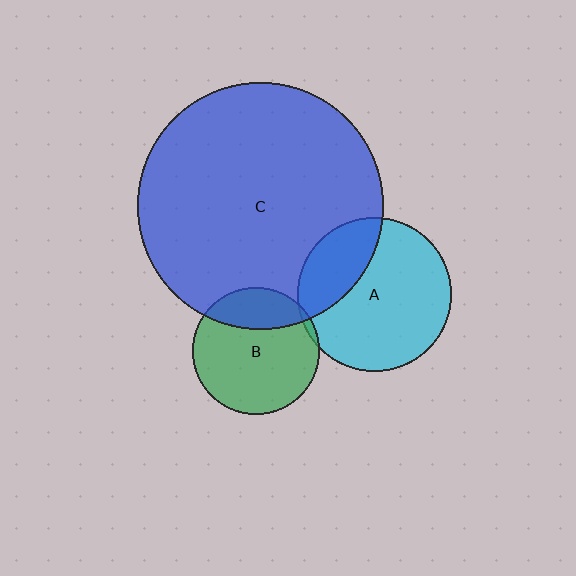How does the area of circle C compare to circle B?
Approximately 3.8 times.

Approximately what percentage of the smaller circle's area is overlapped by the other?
Approximately 25%.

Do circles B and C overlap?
Yes.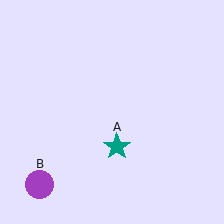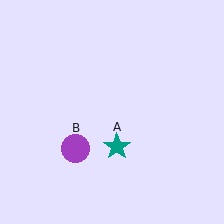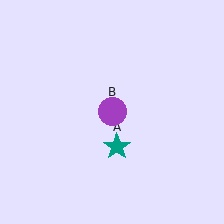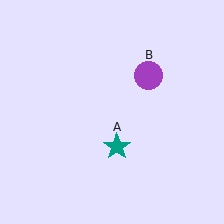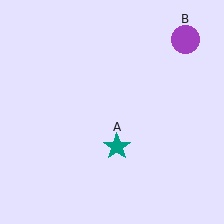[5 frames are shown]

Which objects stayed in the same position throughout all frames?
Teal star (object A) remained stationary.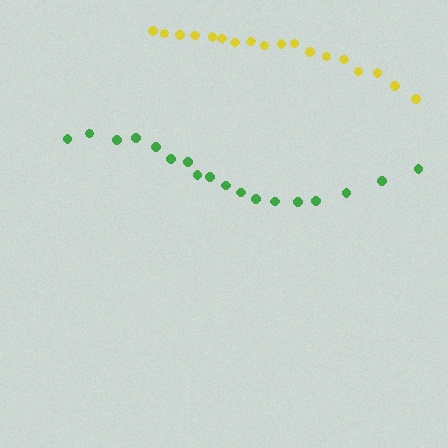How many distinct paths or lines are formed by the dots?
There are 2 distinct paths.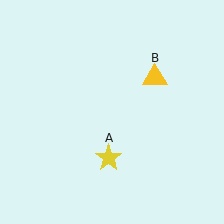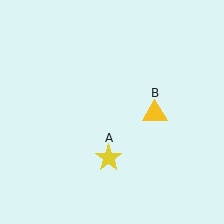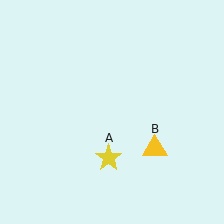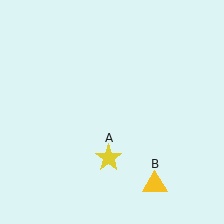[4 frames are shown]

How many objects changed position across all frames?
1 object changed position: yellow triangle (object B).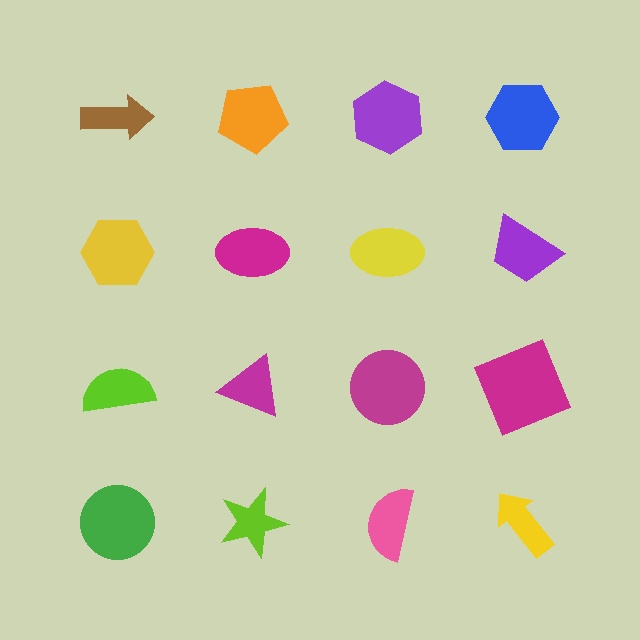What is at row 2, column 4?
A purple trapezoid.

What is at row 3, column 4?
A magenta square.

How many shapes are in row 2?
4 shapes.